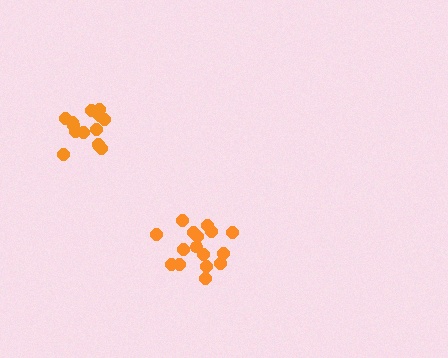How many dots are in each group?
Group 1: 16 dots, Group 2: 14 dots (30 total).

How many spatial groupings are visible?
There are 2 spatial groupings.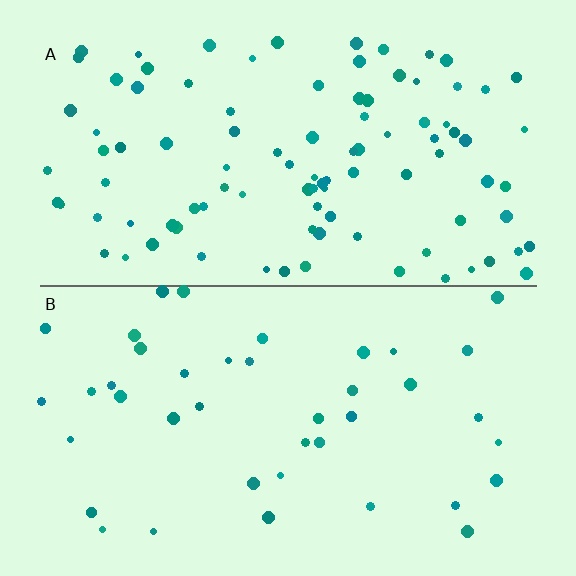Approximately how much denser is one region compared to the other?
Approximately 2.4× — region A over region B.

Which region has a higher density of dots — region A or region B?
A (the top).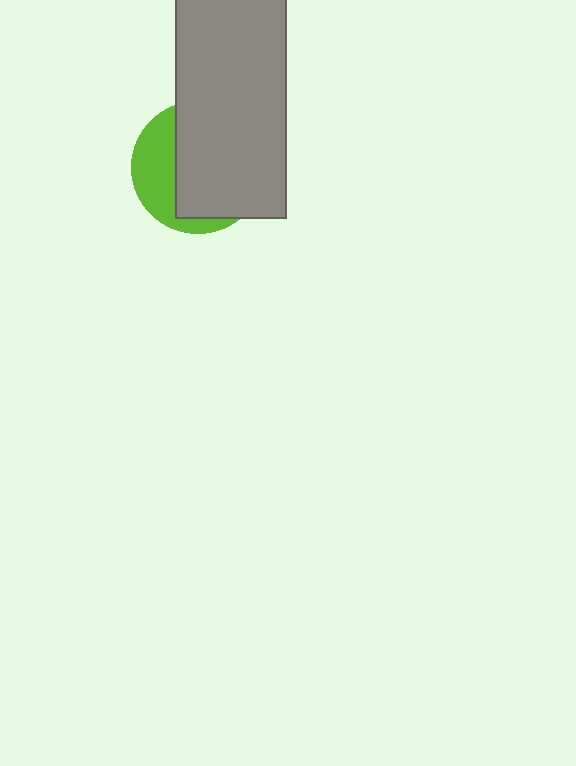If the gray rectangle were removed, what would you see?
You would see the complete lime circle.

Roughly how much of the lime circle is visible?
A small part of it is visible (roughly 34%).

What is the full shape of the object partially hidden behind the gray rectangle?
The partially hidden object is a lime circle.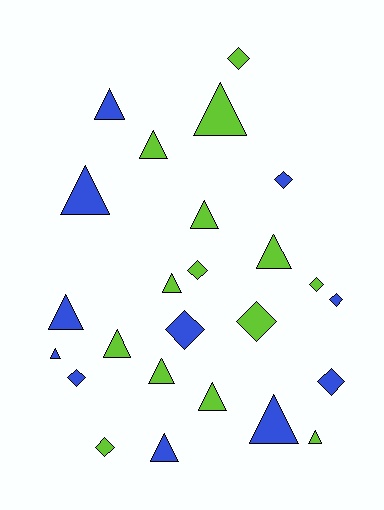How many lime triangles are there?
There are 9 lime triangles.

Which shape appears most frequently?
Triangle, with 15 objects.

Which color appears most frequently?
Lime, with 14 objects.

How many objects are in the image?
There are 25 objects.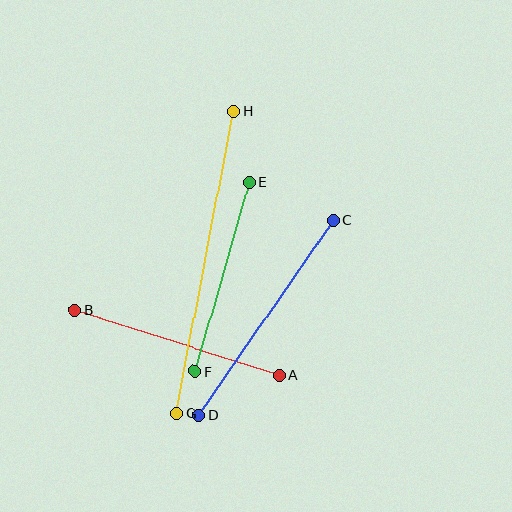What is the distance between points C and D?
The distance is approximately 237 pixels.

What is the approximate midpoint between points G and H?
The midpoint is at approximately (205, 262) pixels.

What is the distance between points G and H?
The distance is approximately 308 pixels.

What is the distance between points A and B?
The distance is approximately 215 pixels.